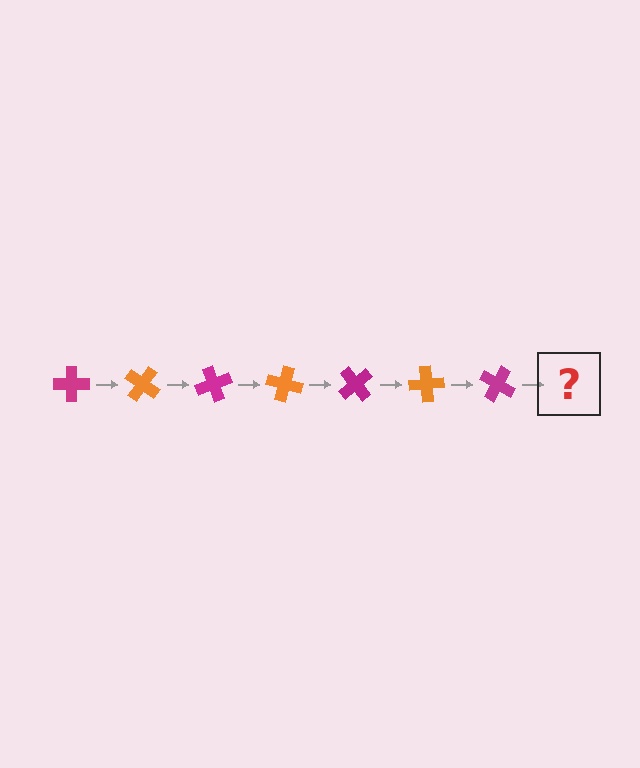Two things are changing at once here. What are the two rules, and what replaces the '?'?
The two rules are that it rotates 35 degrees each step and the color cycles through magenta and orange. The '?' should be an orange cross, rotated 245 degrees from the start.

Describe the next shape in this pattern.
It should be an orange cross, rotated 245 degrees from the start.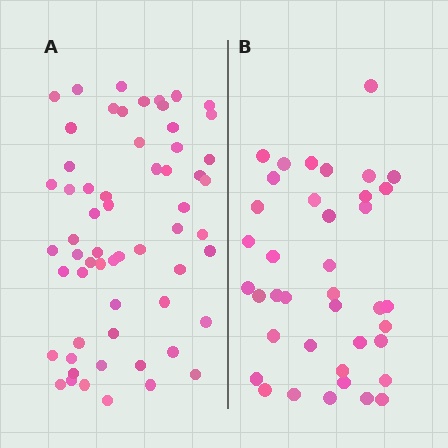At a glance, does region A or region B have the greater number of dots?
Region A (the left region) has more dots.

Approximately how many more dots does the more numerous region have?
Region A has approximately 20 more dots than region B.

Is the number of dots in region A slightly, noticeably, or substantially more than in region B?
Region A has substantially more. The ratio is roughly 1.5 to 1.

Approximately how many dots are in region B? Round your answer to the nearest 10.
About 40 dots. (The exact count is 39, which rounds to 40.)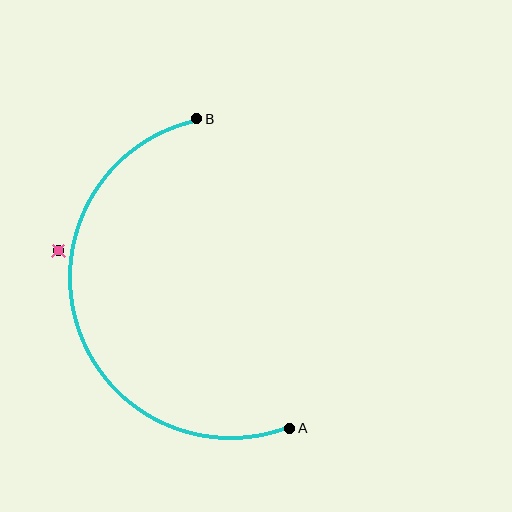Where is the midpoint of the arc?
The arc midpoint is the point on the curve farthest from the straight line joining A and B. It sits to the left of that line.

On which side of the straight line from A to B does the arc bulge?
The arc bulges to the left of the straight line connecting A and B.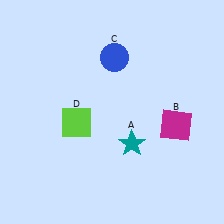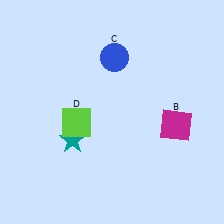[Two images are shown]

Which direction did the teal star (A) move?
The teal star (A) moved left.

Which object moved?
The teal star (A) moved left.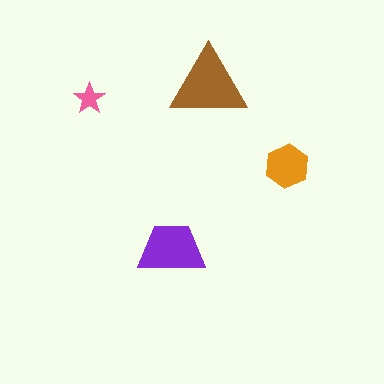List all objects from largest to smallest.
The brown triangle, the purple trapezoid, the orange hexagon, the pink star.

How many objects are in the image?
There are 4 objects in the image.